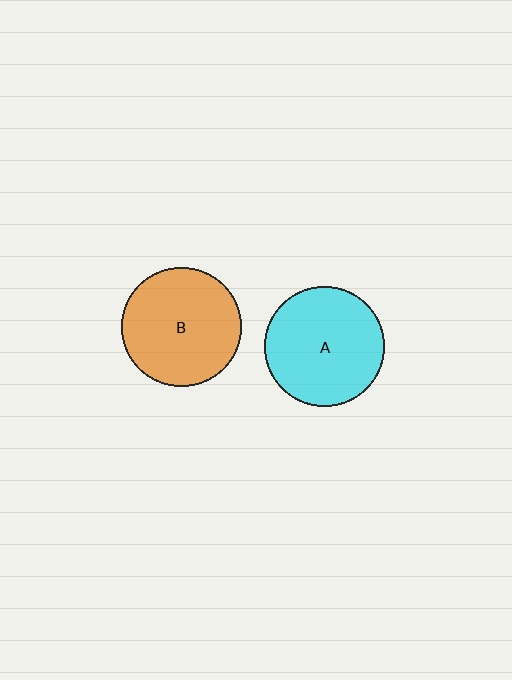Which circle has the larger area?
Circle A (cyan).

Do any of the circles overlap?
No, none of the circles overlap.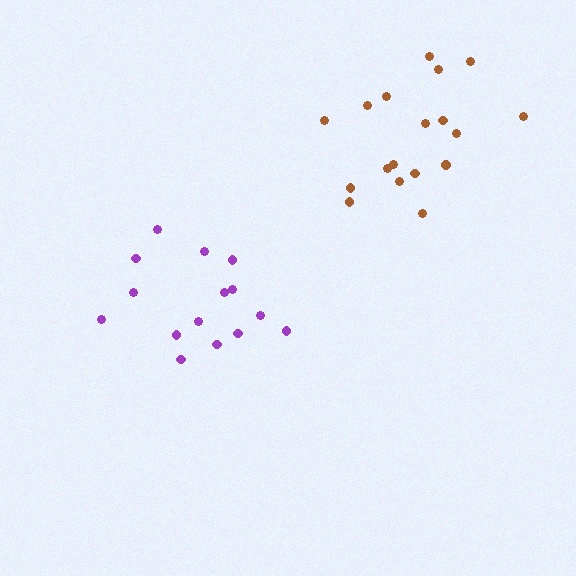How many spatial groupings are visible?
There are 2 spatial groupings.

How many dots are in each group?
Group 1: 15 dots, Group 2: 18 dots (33 total).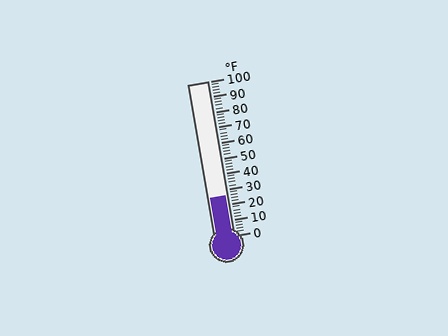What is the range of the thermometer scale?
The thermometer scale ranges from 0°F to 100°F.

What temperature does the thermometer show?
The thermometer shows approximately 26°F.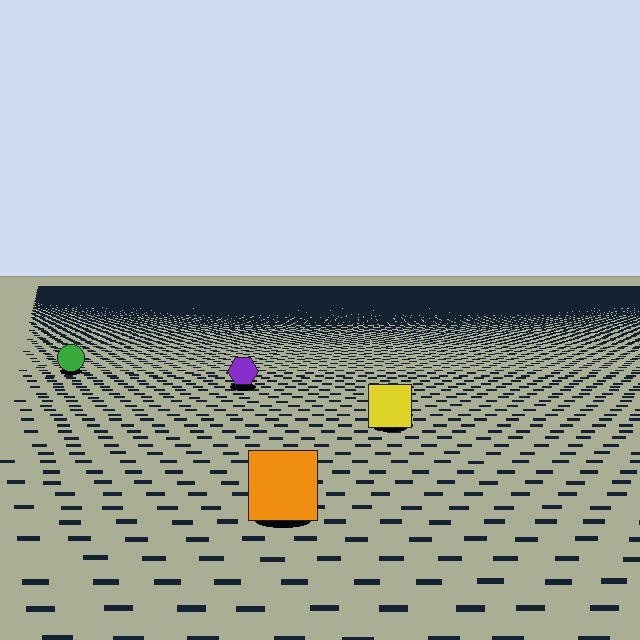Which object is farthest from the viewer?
The green circle is farthest from the viewer. It appears smaller and the ground texture around it is denser.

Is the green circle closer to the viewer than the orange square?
No. The orange square is closer — you can tell from the texture gradient: the ground texture is coarser near it.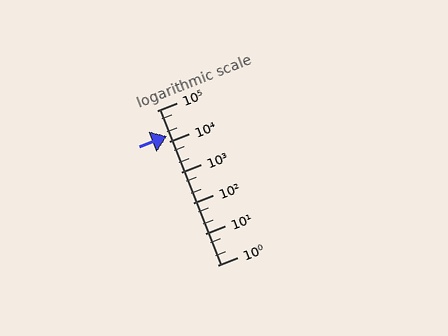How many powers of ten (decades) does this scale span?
The scale spans 5 decades, from 1 to 100000.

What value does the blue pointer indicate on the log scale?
The pointer indicates approximately 15000.